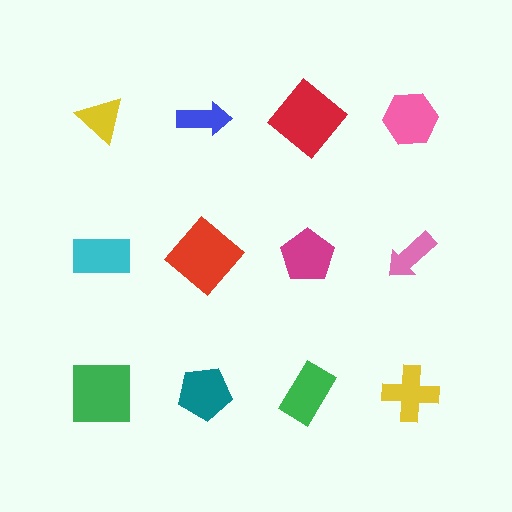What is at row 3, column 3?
A green rectangle.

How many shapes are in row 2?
4 shapes.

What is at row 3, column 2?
A teal pentagon.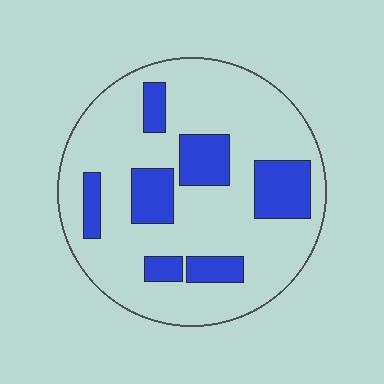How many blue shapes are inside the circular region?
7.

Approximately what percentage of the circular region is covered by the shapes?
Approximately 25%.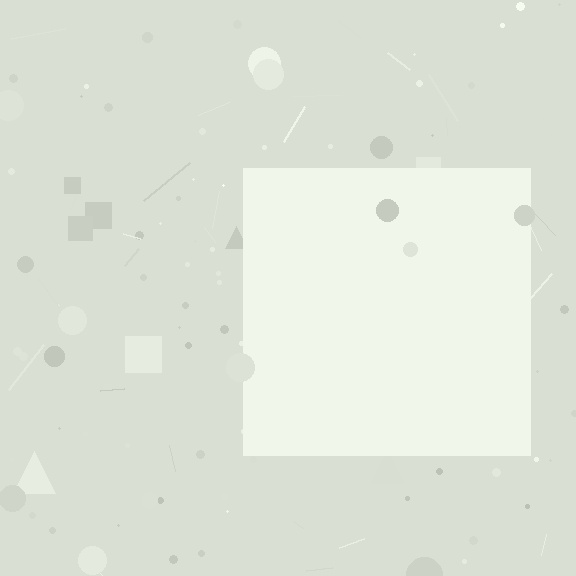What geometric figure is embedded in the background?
A square is embedded in the background.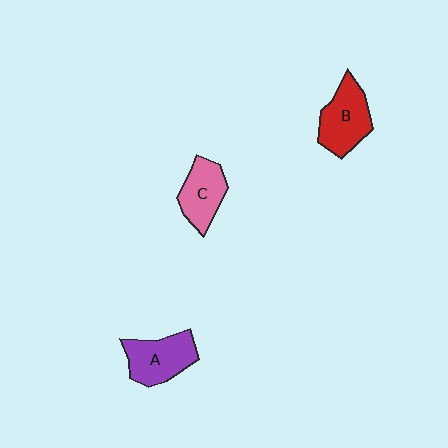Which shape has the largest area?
Shape B (red).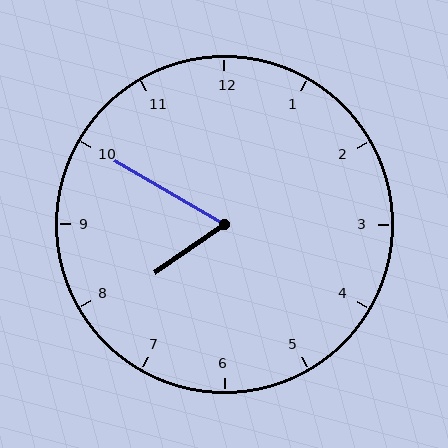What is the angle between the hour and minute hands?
Approximately 65 degrees.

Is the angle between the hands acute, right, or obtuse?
It is acute.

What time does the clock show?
7:50.